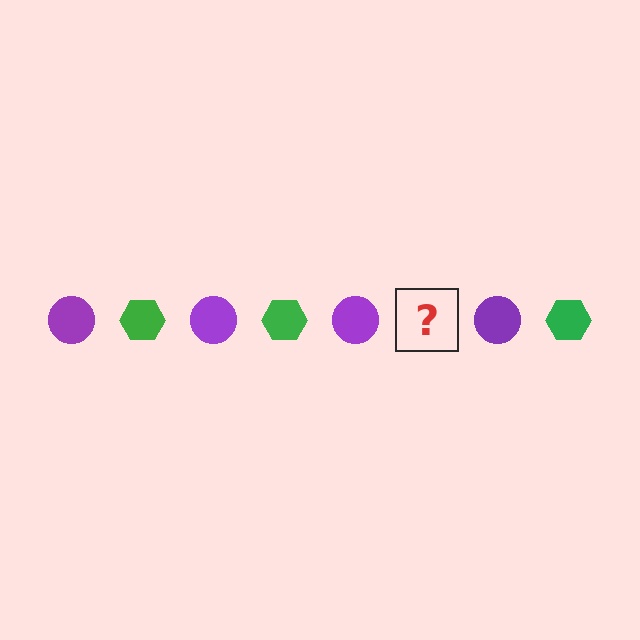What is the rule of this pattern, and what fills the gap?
The rule is that the pattern alternates between purple circle and green hexagon. The gap should be filled with a green hexagon.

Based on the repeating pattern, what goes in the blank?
The blank should be a green hexagon.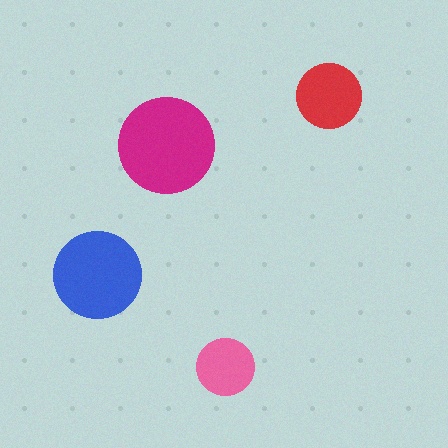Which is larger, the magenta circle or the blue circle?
The magenta one.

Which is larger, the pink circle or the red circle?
The red one.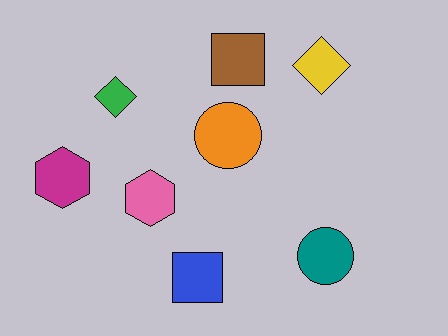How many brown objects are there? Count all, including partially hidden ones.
There is 1 brown object.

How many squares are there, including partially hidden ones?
There are 2 squares.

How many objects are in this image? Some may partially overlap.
There are 8 objects.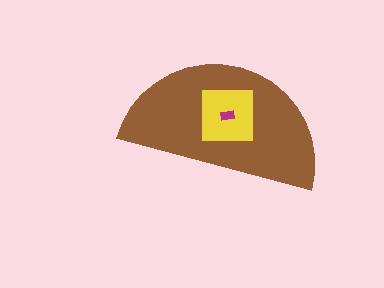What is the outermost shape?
The brown semicircle.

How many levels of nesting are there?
3.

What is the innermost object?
The magenta rectangle.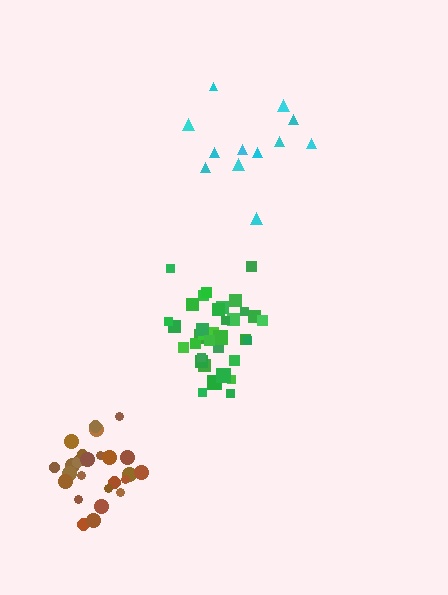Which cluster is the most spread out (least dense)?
Cyan.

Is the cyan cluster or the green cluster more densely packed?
Green.